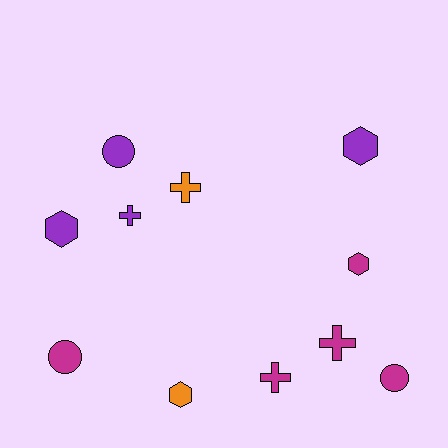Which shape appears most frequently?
Hexagon, with 4 objects.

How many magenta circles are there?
There are 2 magenta circles.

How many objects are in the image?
There are 11 objects.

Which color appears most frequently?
Magenta, with 5 objects.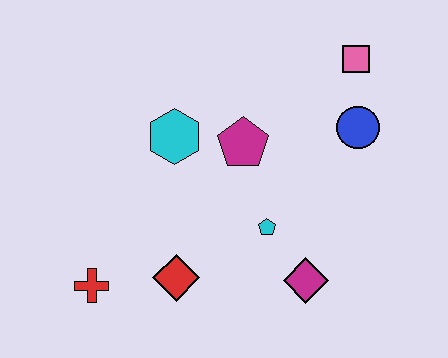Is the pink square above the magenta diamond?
Yes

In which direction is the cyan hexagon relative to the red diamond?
The cyan hexagon is above the red diamond.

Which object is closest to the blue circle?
The pink square is closest to the blue circle.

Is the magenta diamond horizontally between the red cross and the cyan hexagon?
No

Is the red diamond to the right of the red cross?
Yes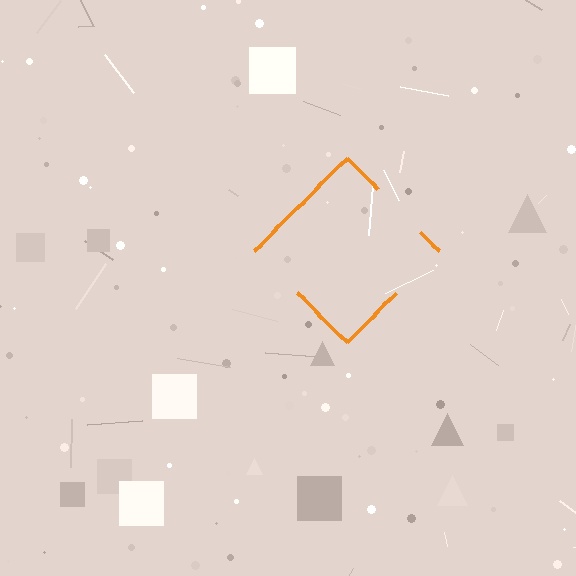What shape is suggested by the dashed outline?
The dashed outline suggests a diamond.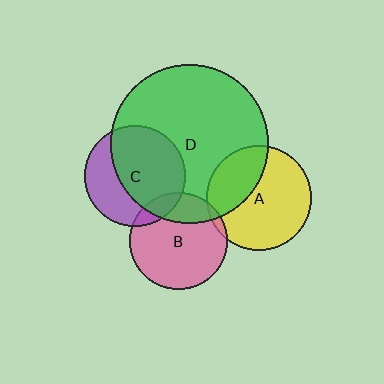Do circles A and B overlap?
Yes.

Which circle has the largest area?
Circle D (green).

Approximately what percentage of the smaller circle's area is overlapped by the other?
Approximately 5%.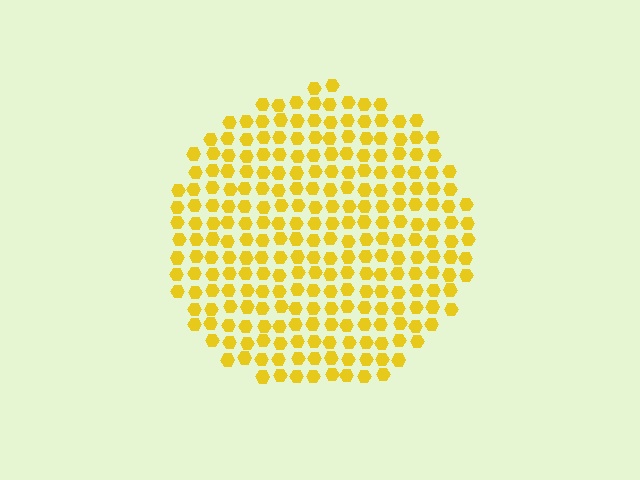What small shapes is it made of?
It is made of small hexagons.